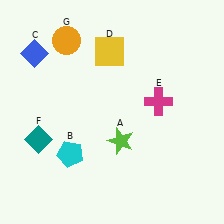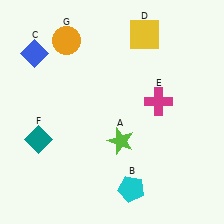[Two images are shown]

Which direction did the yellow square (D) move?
The yellow square (D) moved right.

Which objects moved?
The objects that moved are: the cyan pentagon (B), the yellow square (D).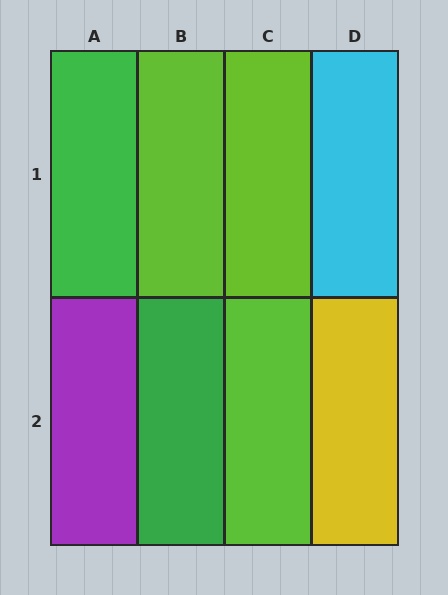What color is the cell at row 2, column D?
Yellow.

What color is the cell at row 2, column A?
Purple.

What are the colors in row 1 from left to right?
Green, lime, lime, cyan.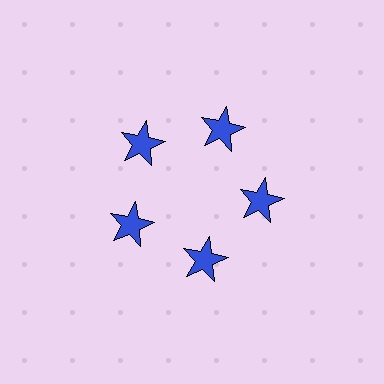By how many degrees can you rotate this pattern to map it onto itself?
The pattern maps onto itself every 72 degrees of rotation.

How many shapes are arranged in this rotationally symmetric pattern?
There are 5 shapes, arranged in 5 groups of 1.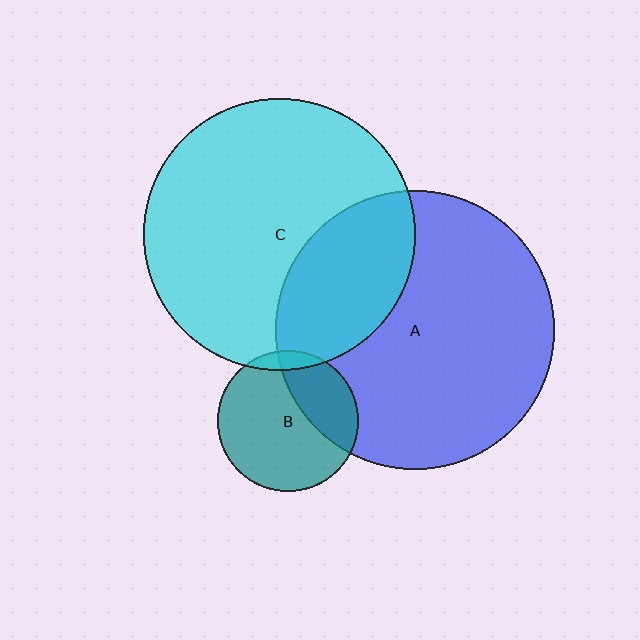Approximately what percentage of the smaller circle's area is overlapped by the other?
Approximately 30%.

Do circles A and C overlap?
Yes.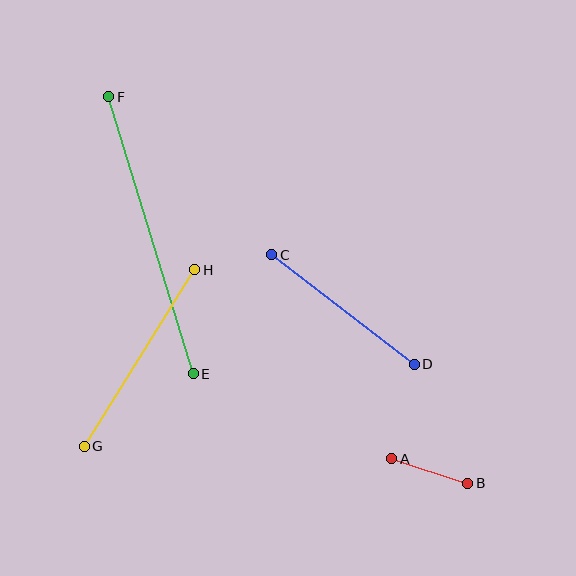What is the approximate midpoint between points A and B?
The midpoint is at approximately (430, 471) pixels.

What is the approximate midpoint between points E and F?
The midpoint is at approximately (151, 235) pixels.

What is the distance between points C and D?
The distance is approximately 179 pixels.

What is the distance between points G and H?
The distance is approximately 208 pixels.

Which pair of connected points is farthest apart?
Points E and F are farthest apart.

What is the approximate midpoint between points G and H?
The midpoint is at approximately (139, 358) pixels.